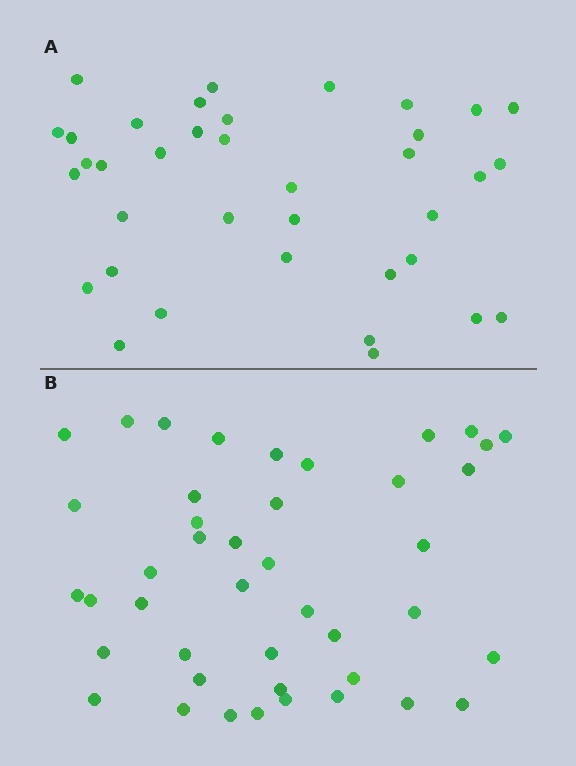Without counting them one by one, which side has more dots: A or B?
Region B (the bottom region) has more dots.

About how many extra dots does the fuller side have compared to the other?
Region B has about 6 more dots than region A.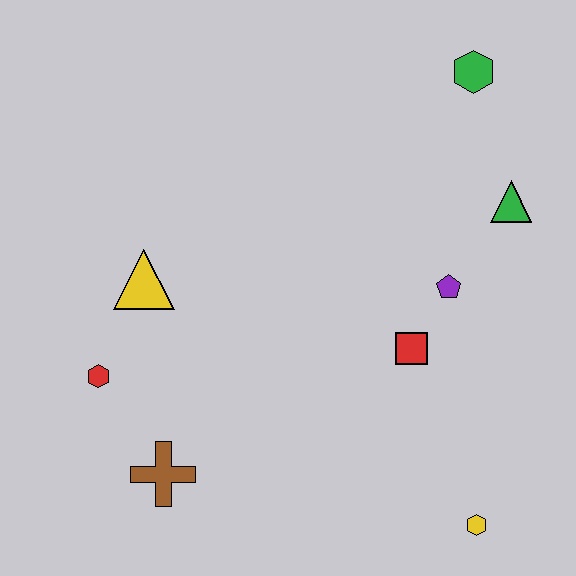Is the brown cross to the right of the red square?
No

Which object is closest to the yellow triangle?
The red hexagon is closest to the yellow triangle.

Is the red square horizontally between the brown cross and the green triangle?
Yes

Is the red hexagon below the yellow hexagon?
No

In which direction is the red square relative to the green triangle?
The red square is below the green triangle.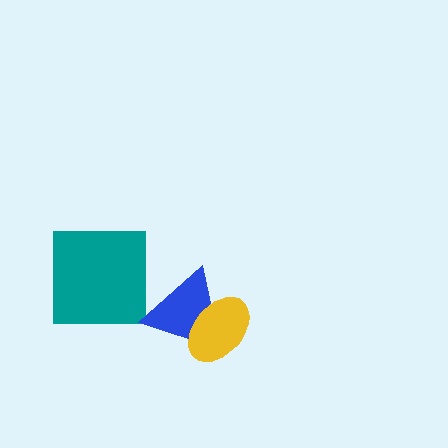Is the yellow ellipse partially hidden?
No, no other shape covers it.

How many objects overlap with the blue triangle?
1 object overlaps with the blue triangle.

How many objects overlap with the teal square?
0 objects overlap with the teal square.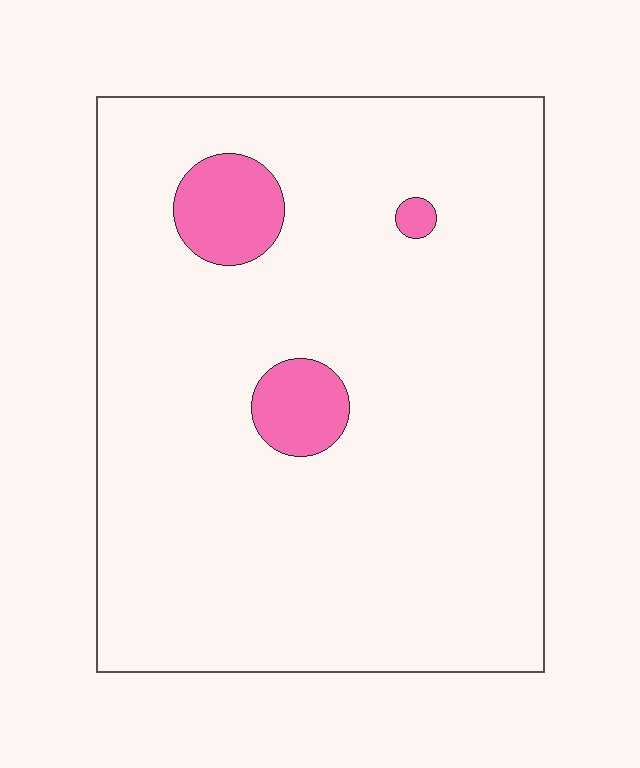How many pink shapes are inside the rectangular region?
3.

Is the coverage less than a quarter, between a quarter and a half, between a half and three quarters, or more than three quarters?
Less than a quarter.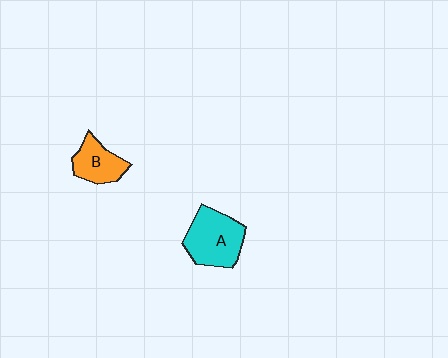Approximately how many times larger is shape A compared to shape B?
Approximately 1.5 times.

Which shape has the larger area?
Shape A (cyan).